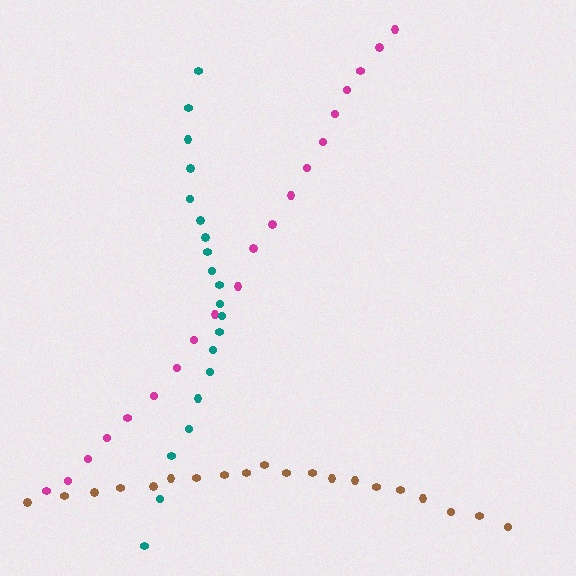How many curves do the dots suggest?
There are 3 distinct paths.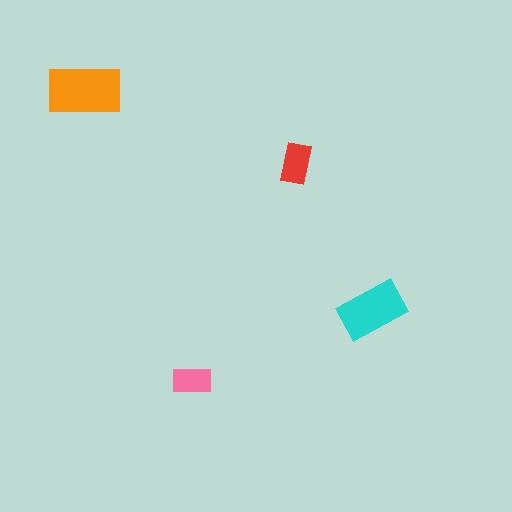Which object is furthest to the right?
The cyan rectangle is rightmost.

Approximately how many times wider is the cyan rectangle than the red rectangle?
About 1.5 times wider.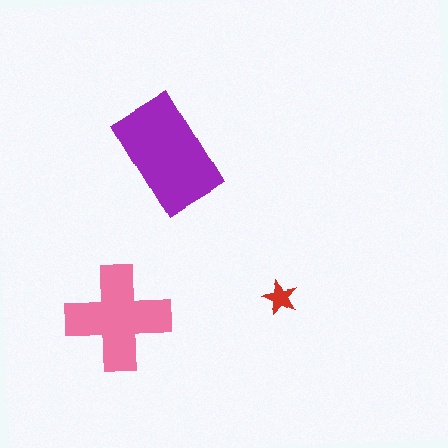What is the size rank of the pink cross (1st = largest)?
2nd.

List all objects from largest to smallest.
The purple rectangle, the pink cross, the red star.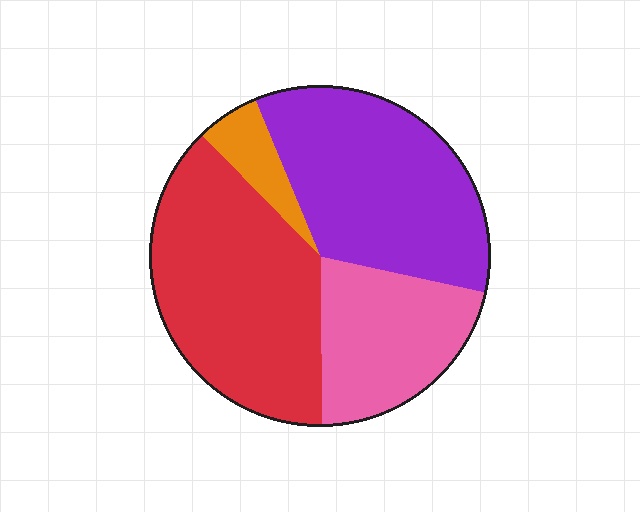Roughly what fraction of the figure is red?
Red covers about 40% of the figure.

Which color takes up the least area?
Orange, at roughly 5%.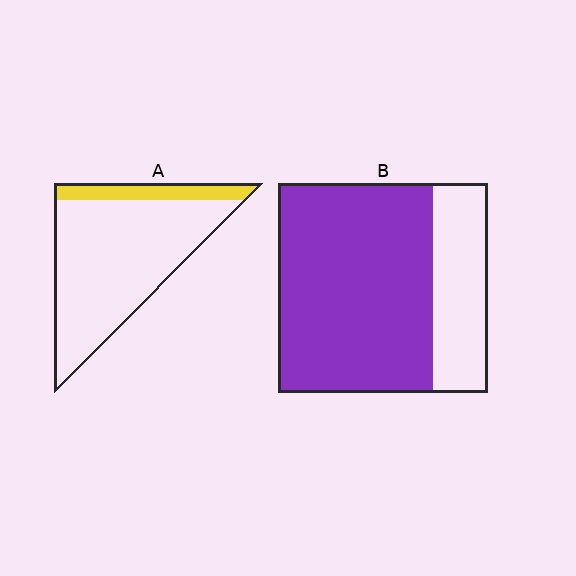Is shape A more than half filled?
No.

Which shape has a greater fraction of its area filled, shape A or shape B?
Shape B.